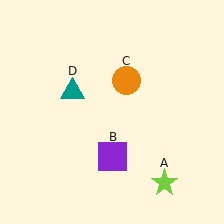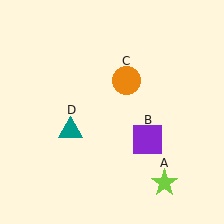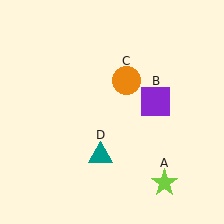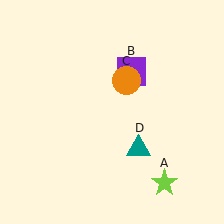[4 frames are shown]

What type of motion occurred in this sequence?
The purple square (object B), teal triangle (object D) rotated counterclockwise around the center of the scene.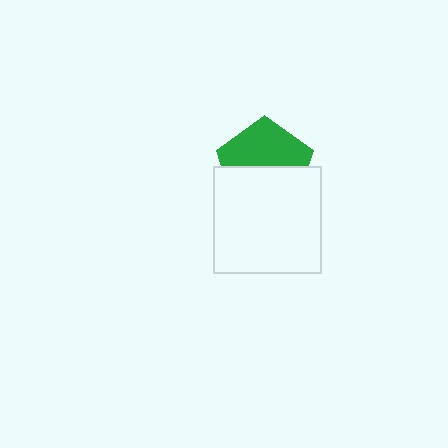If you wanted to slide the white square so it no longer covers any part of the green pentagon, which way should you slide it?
Slide it down — that is the most direct way to separate the two shapes.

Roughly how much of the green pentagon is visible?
About half of it is visible (roughly 49%).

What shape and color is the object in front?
The object in front is a white square.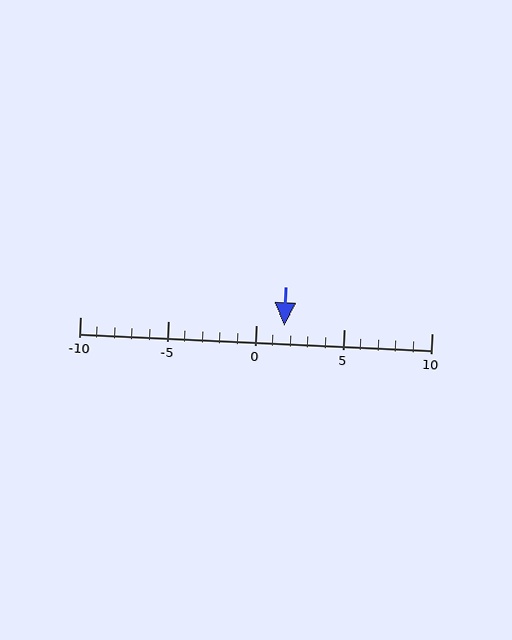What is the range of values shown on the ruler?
The ruler shows values from -10 to 10.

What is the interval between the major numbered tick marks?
The major tick marks are spaced 5 units apart.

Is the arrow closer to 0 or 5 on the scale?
The arrow is closer to 0.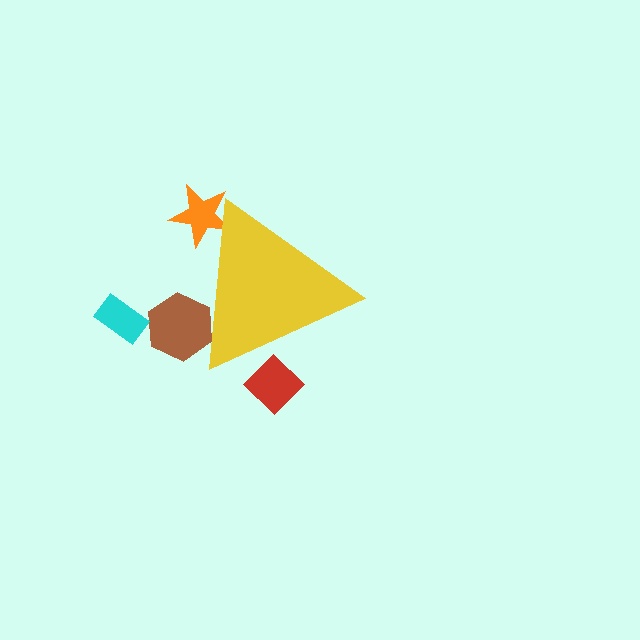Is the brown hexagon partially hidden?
Yes, the brown hexagon is partially hidden behind the yellow triangle.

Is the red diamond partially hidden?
Yes, the red diamond is partially hidden behind the yellow triangle.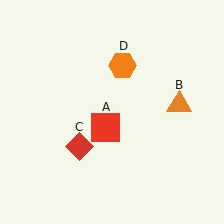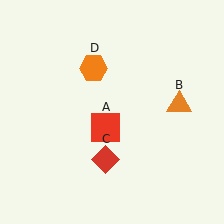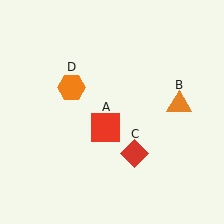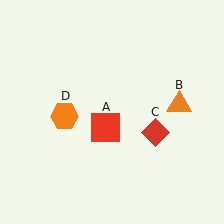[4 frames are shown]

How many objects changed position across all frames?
2 objects changed position: red diamond (object C), orange hexagon (object D).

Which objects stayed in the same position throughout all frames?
Red square (object A) and orange triangle (object B) remained stationary.